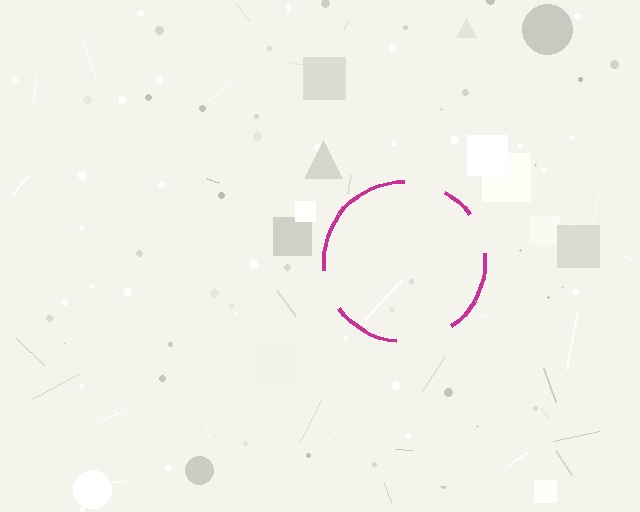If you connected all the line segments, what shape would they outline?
They would outline a circle.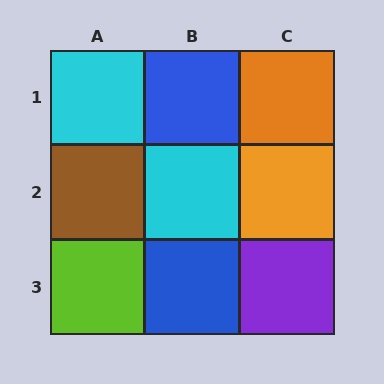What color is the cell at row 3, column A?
Lime.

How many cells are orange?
2 cells are orange.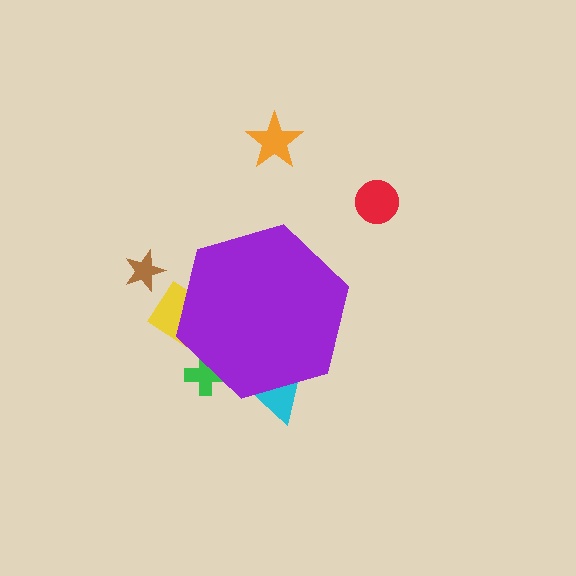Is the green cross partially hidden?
Yes, the green cross is partially hidden behind the purple hexagon.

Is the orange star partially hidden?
No, the orange star is fully visible.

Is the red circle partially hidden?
No, the red circle is fully visible.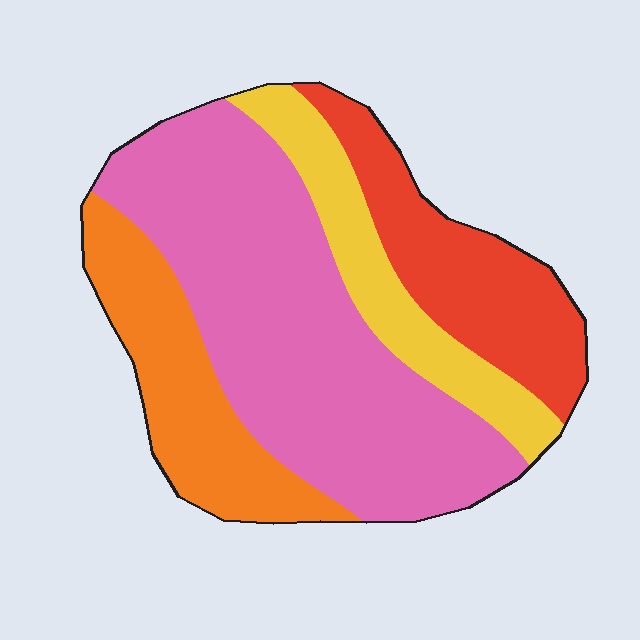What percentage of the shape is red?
Red takes up between a sixth and a third of the shape.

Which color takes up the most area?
Pink, at roughly 50%.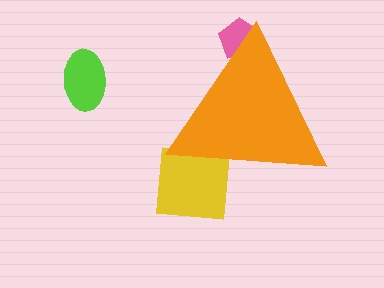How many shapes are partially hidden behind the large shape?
2 shapes are partially hidden.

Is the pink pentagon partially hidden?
Yes, the pink pentagon is partially hidden behind the orange triangle.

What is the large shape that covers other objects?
An orange triangle.